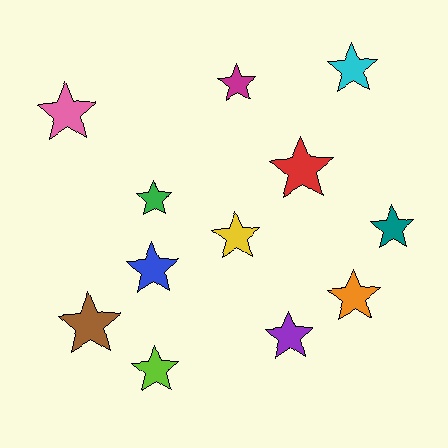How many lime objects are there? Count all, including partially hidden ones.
There is 1 lime object.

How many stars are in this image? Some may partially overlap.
There are 12 stars.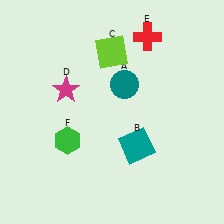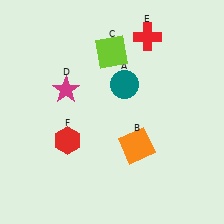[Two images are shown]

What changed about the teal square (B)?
In Image 1, B is teal. In Image 2, it changed to orange.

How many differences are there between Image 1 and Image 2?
There are 2 differences between the two images.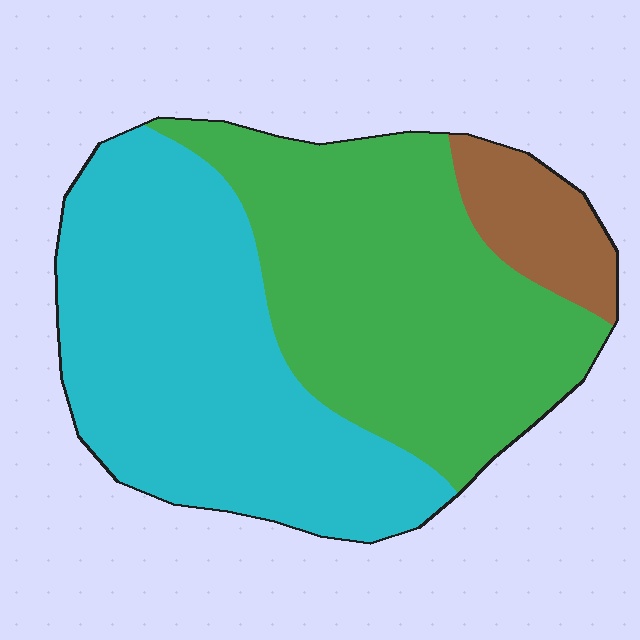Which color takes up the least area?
Brown, at roughly 10%.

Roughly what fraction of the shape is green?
Green covers roughly 45% of the shape.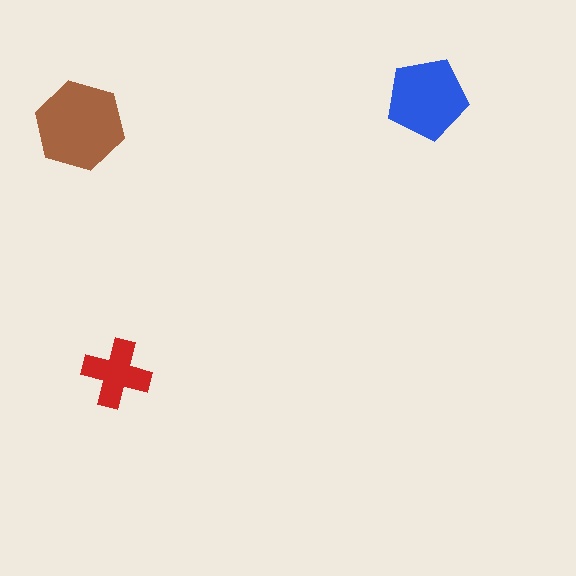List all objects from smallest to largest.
The red cross, the blue pentagon, the brown hexagon.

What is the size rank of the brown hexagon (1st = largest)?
1st.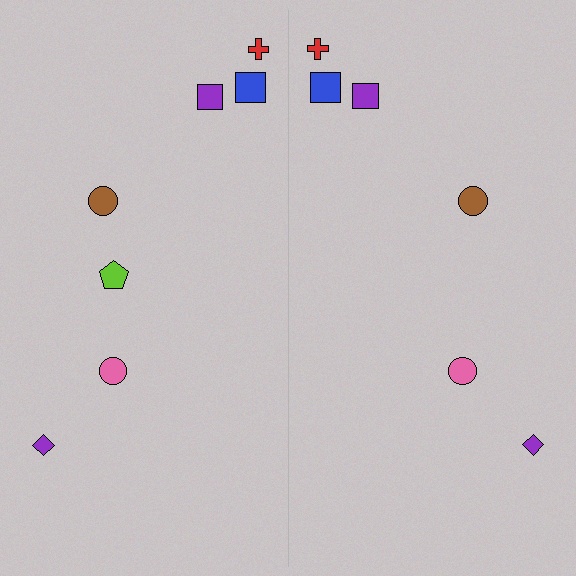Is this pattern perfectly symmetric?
No, the pattern is not perfectly symmetric. A lime pentagon is missing from the right side.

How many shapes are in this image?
There are 13 shapes in this image.